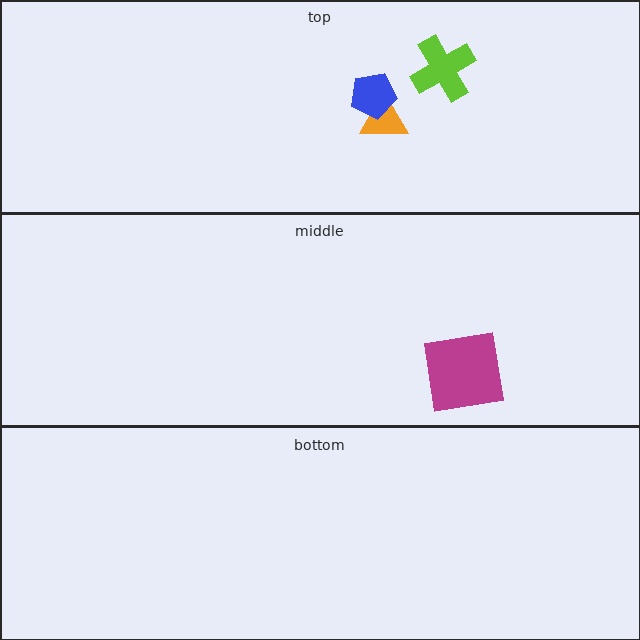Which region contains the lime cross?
The top region.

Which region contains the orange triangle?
The top region.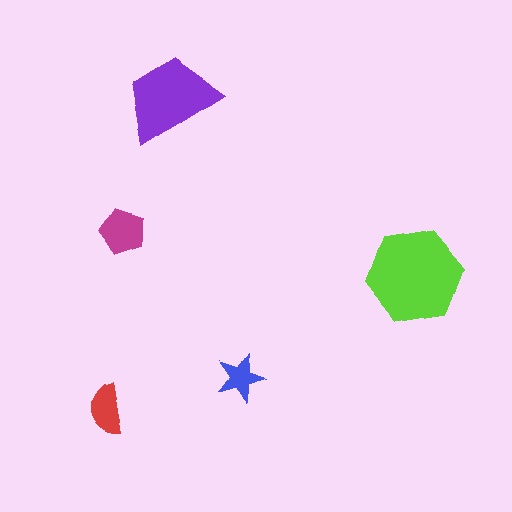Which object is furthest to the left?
The red semicircle is leftmost.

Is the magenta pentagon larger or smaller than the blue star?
Larger.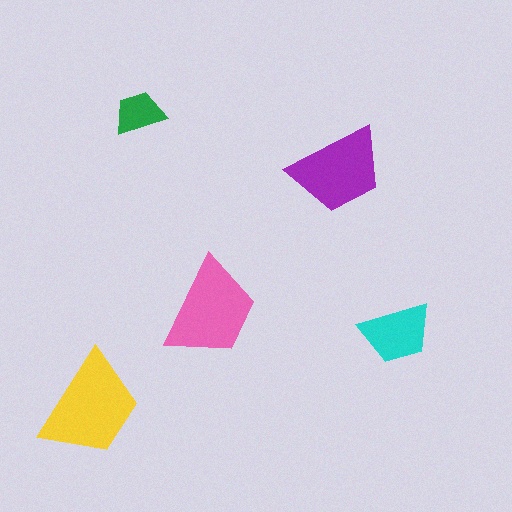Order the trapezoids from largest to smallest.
the yellow one, the pink one, the purple one, the cyan one, the green one.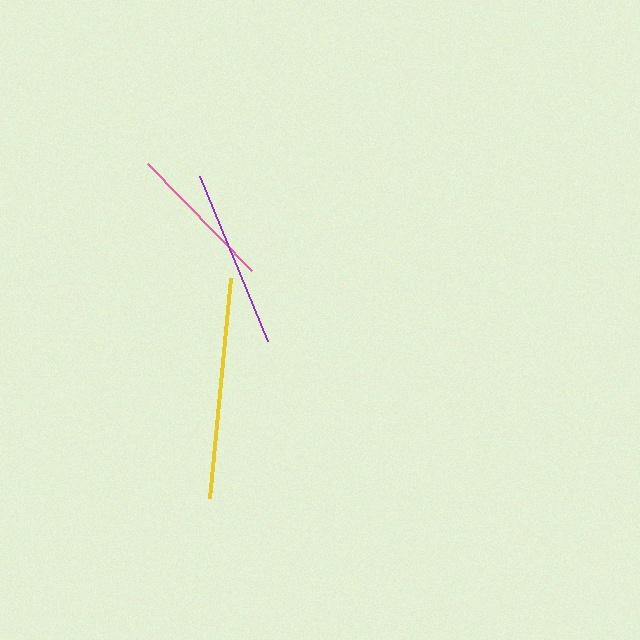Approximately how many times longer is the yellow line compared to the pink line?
The yellow line is approximately 1.5 times the length of the pink line.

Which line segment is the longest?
The yellow line is the longest at approximately 221 pixels.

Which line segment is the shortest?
The pink line is the shortest at approximately 149 pixels.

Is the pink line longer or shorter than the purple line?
The purple line is longer than the pink line.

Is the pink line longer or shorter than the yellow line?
The yellow line is longer than the pink line.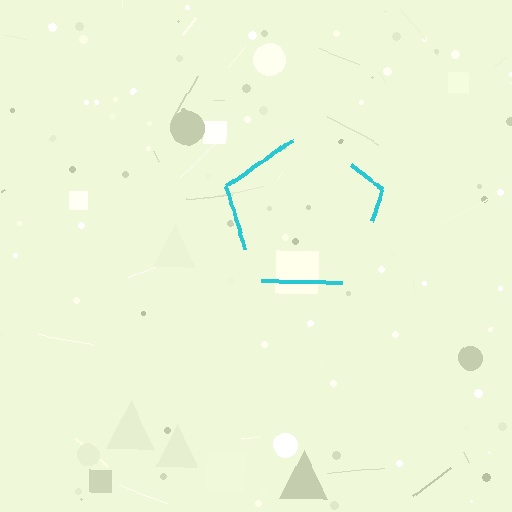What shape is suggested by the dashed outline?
The dashed outline suggests a pentagon.